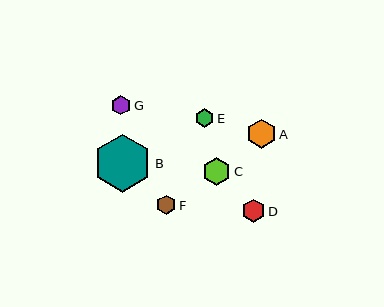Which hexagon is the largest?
Hexagon B is the largest with a size of approximately 58 pixels.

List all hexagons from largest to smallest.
From largest to smallest: B, A, C, D, G, F, E.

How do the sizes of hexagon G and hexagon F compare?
Hexagon G and hexagon F are approximately the same size.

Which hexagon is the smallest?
Hexagon E is the smallest with a size of approximately 19 pixels.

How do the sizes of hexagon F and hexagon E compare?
Hexagon F and hexagon E are approximately the same size.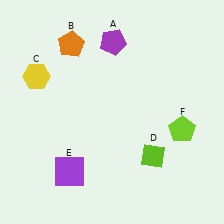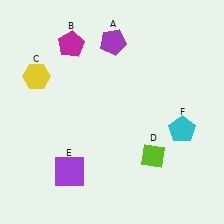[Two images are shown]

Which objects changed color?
B changed from orange to magenta. F changed from lime to cyan.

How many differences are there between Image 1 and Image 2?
There are 2 differences between the two images.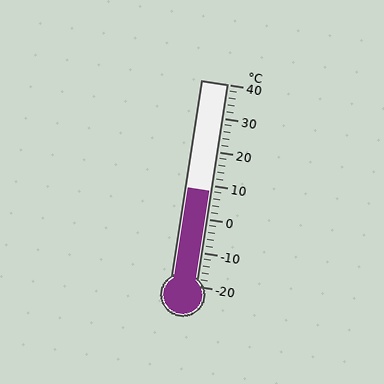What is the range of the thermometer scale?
The thermometer scale ranges from -20°C to 40°C.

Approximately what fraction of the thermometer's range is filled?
The thermometer is filled to approximately 45% of its range.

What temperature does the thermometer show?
The thermometer shows approximately 8°C.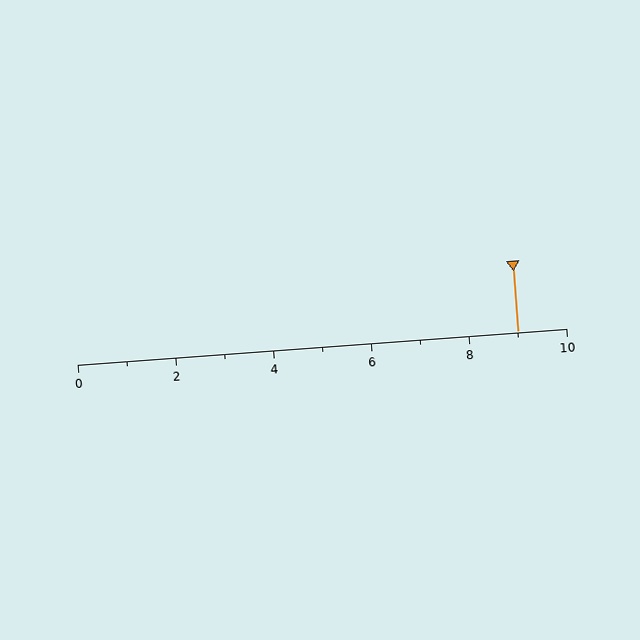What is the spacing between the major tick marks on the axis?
The major ticks are spaced 2 apart.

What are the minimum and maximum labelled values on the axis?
The axis runs from 0 to 10.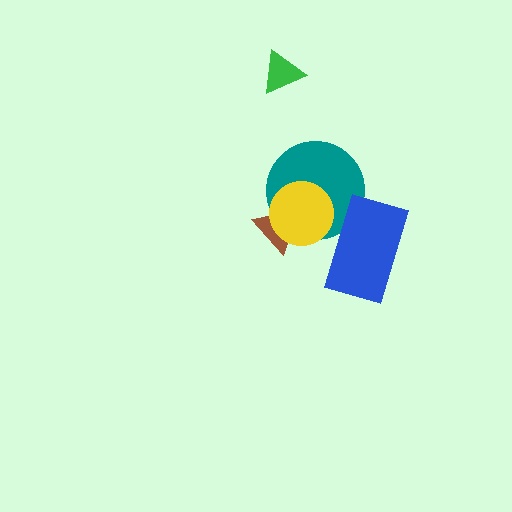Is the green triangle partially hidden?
No, no other shape covers it.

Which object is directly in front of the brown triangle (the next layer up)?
The teal circle is directly in front of the brown triangle.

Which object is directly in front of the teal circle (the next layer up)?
The yellow circle is directly in front of the teal circle.